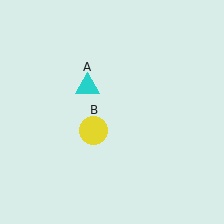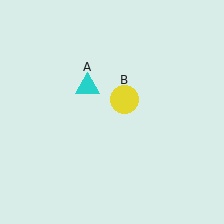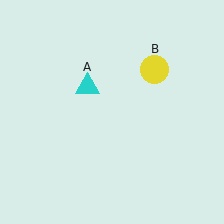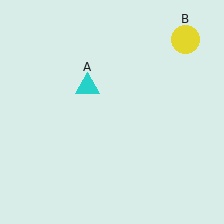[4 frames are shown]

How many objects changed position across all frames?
1 object changed position: yellow circle (object B).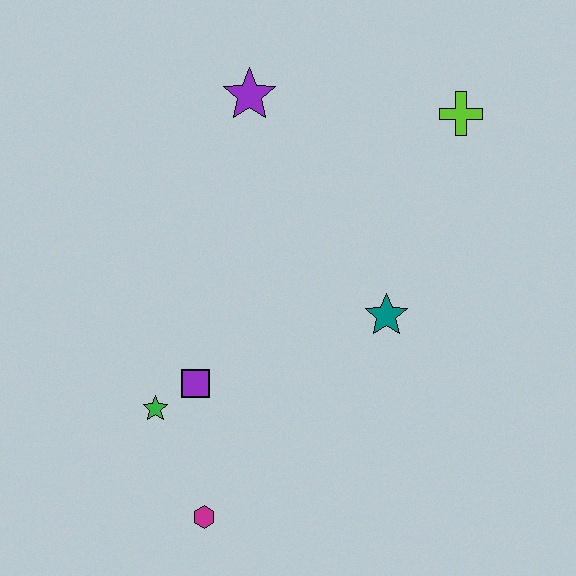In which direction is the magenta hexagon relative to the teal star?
The magenta hexagon is below the teal star.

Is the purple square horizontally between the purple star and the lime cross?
No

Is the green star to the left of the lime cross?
Yes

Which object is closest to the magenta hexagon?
The green star is closest to the magenta hexagon.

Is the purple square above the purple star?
No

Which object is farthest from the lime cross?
The magenta hexagon is farthest from the lime cross.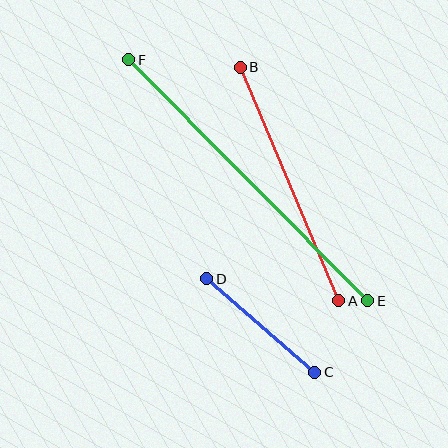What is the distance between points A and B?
The distance is approximately 253 pixels.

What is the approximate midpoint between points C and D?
The midpoint is at approximately (261, 325) pixels.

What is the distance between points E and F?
The distance is approximately 339 pixels.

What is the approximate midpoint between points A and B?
The midpoint is at approximately (290, 184) pixels.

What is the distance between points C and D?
The distance is approximately 143 pixels.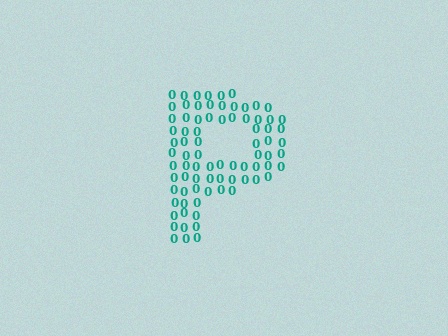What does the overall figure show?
The overall figure shows the letter P.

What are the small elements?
The small elements are digit 0's.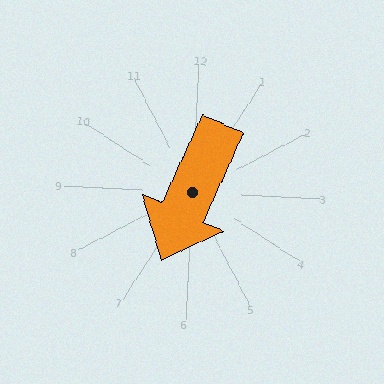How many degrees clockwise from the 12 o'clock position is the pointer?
Approximately 201 degrees.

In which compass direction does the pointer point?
South.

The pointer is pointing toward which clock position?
Roughly 7 o'clock.